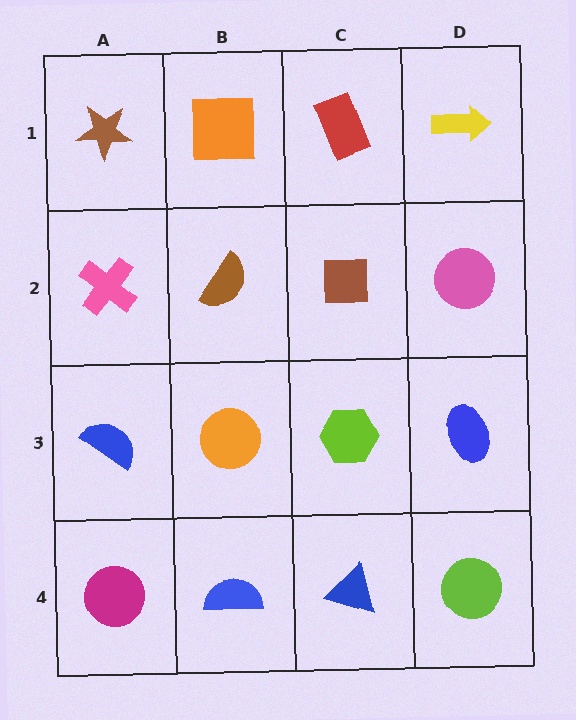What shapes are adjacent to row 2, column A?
A brown star (row 1, column A), a blue semicircle (row 3, column A), a brown semicircle (row 2, column B).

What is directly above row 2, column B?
An orange square.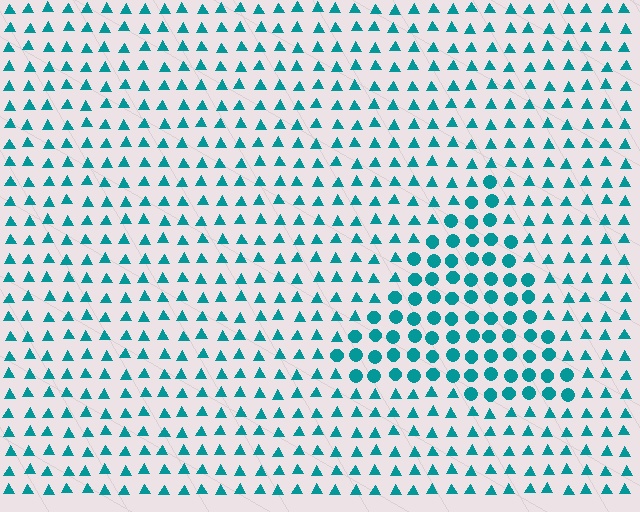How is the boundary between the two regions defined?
The boundary is defined by a change in element shape: circles inside vs. triangles outside. All elements share the same color and spacing.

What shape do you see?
I see a triangle.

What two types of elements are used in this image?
The image uses circles inside the triangle region and triangles outside it.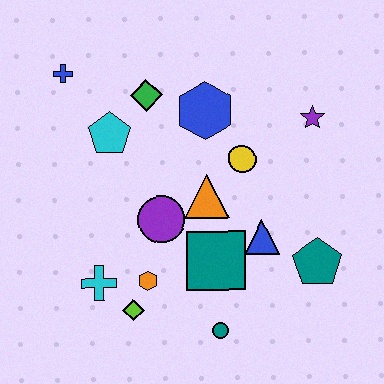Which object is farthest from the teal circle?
The blue cross is farthest from the teal circle.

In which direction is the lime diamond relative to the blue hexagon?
The lime diamond is below the blue hexagon.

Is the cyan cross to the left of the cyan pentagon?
Yes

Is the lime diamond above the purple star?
No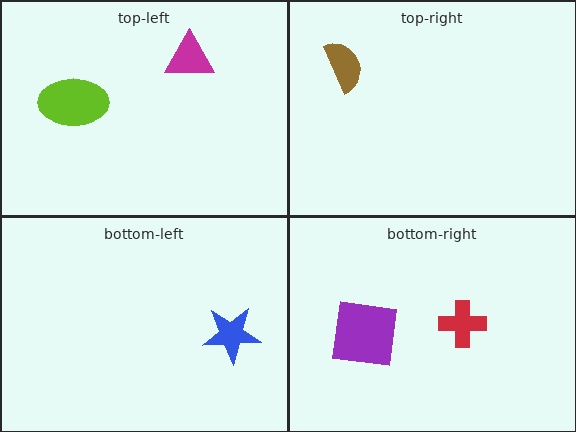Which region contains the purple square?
The bottom-right region.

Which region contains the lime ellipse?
The top-left region.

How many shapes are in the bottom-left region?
1.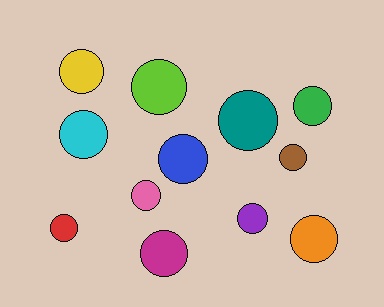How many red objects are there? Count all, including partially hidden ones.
There is 1 red object.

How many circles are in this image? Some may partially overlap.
There are 12 circles.